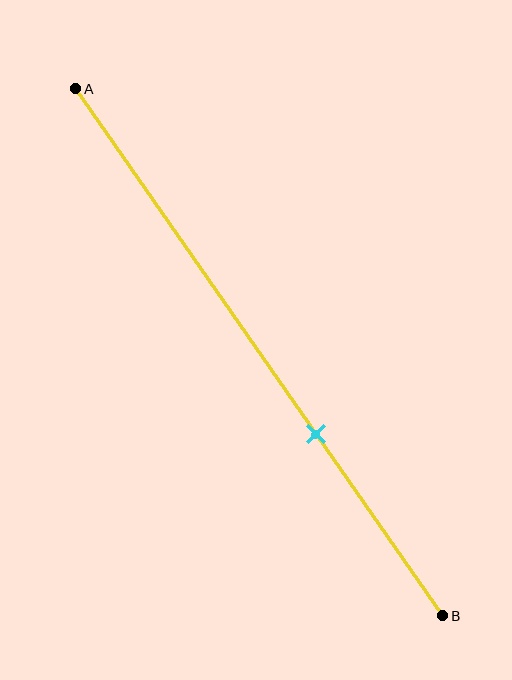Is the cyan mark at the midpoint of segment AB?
No, the mark is at about 65% from A, not at the 50% midpoint.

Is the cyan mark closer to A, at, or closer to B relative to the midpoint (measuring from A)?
The cyan mark is closer to point B than the midpoint of segment AB.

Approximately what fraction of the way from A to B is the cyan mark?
The cyan mark is approximately 65% of the way from A to B.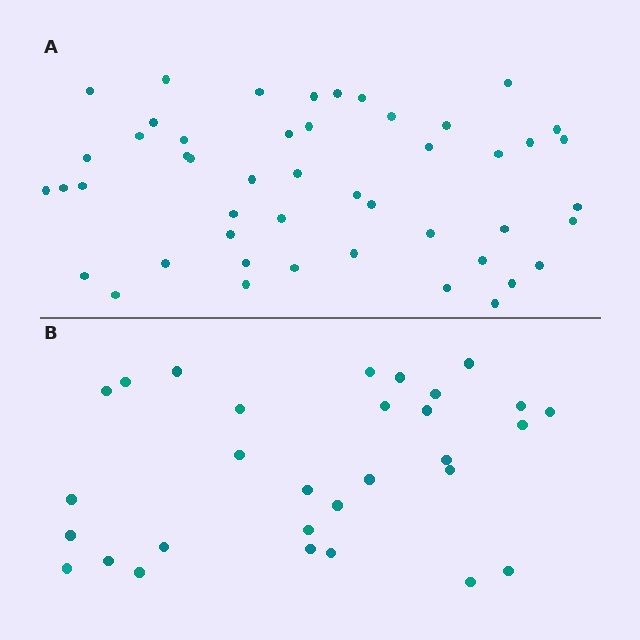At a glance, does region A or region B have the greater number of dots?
Region A (the top region) has more dots.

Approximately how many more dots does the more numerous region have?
Region A has approximately 20 more dots than region B.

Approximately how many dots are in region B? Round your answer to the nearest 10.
About 30 dots.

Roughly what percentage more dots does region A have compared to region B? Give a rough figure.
About 60% more.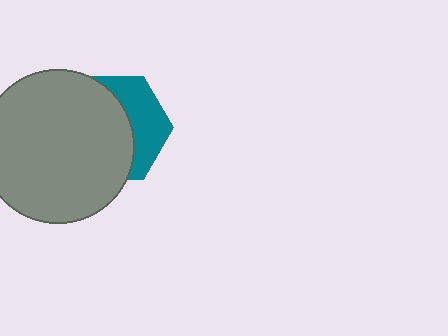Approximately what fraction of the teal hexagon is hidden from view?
Roughly 63% of the teal hexagon is hidden behind the gray circle.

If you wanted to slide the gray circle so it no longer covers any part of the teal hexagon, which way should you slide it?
Slide it left — that is the most direct way to separate the two shapes.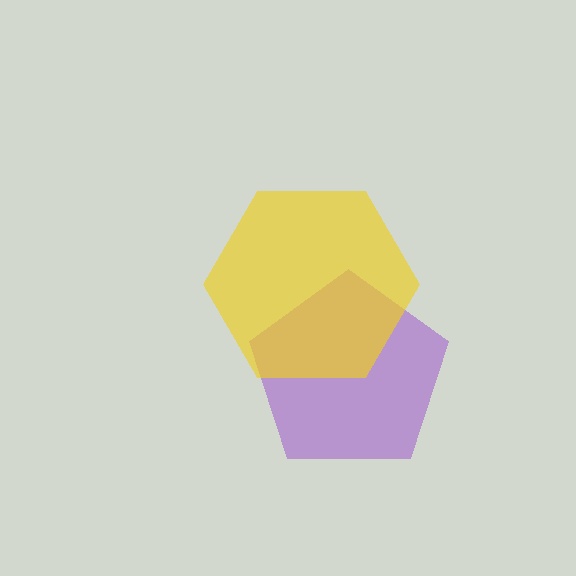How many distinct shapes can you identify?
There are 2 distinct shapes: a purple pentagon, a yellow hexagon.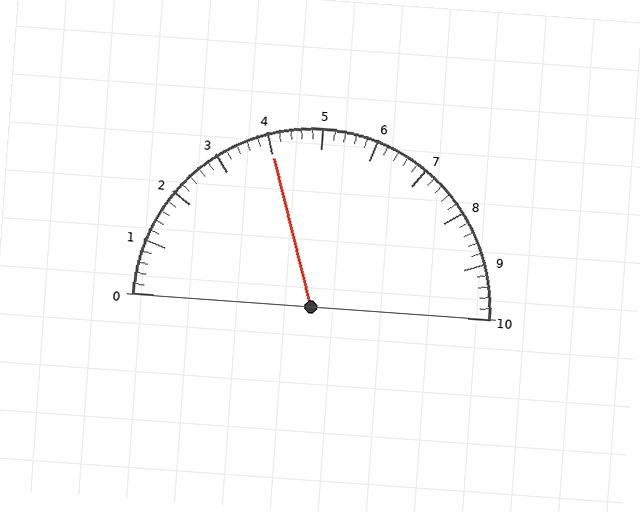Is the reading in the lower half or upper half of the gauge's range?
The reading is in the lower half of the range (0 to 10).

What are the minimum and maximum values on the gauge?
The gauge ranges from 0 to 10.